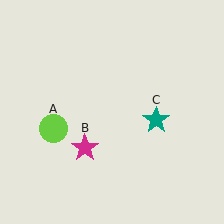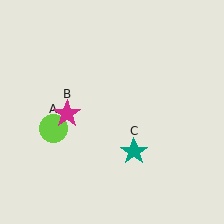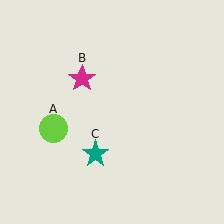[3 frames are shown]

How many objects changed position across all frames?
2 objects changed position: magenta star (object B), teal star (object C).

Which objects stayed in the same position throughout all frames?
Lime circle (object A) remained stationary.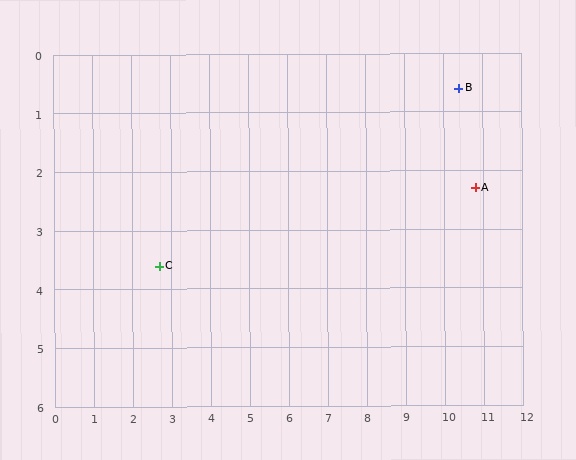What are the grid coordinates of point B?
Point B is at approximately (10.4, 0.6).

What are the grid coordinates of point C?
Point C is at approximately (2.7, 3.6).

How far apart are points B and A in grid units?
Points B and A are about 1.7 grid units apart.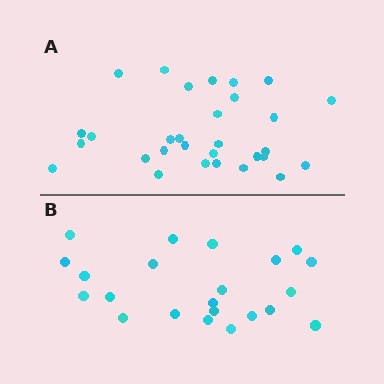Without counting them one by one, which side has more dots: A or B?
Region A (the top region) has more dots.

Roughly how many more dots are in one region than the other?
Region A has roughly 8 or so more dots than region B.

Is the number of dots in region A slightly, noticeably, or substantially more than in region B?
Region A has noticeably more, but not dramatically so. The ratio is roughly 1.4 to 1.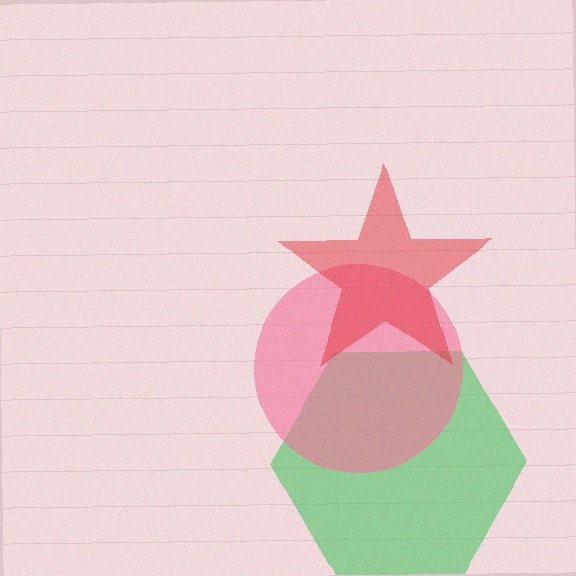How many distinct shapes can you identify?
There are 3 distinct shapes: a green hexagon, a pink circle, a red star.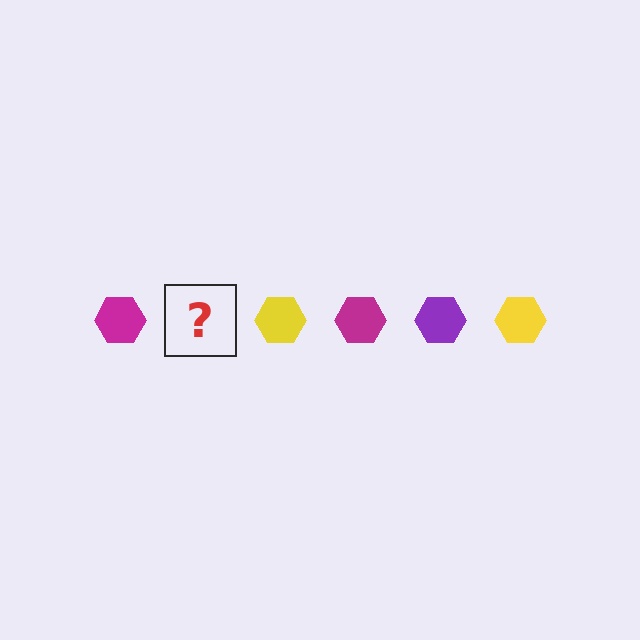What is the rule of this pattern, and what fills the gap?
The rule is that the pattern cycles through magenta, purple, yellow hexagons. The gap should be filled with a purple hexagon.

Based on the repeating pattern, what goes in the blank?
The blank should be a purple hexagon.